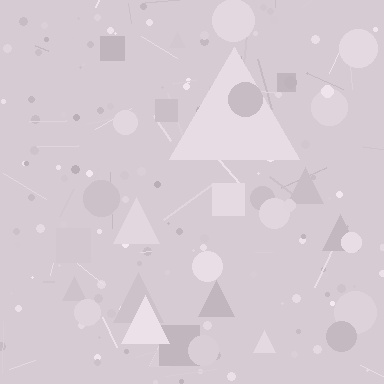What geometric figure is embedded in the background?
A triangle is embedded in the background.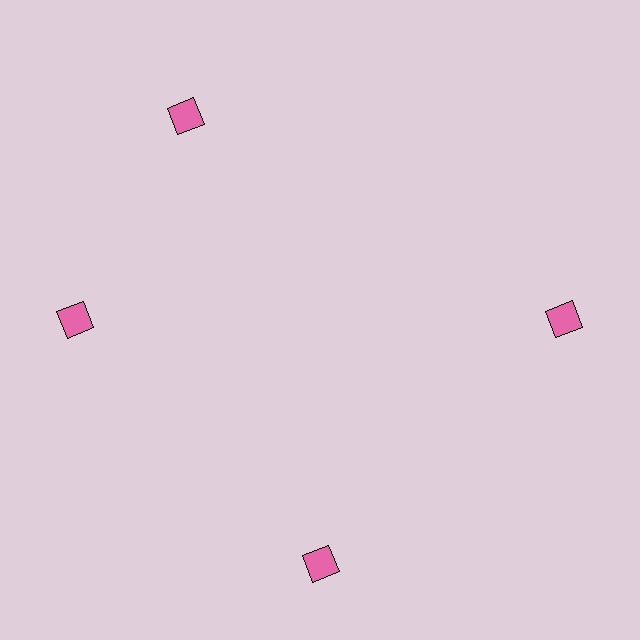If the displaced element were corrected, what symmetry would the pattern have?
It would have 4-fold rotational symmetry — the pattern would map onto itself every 90 degrees.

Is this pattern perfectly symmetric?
No. The 4 pink diamonds are arranged in a ring, but one element near the 12 o'clock position is rotated out of alignment along the ring, breaking the 4-fold rotational symmetry.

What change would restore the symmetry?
The symmetry would be restored by rotating it back into even spacing with its neighbors so that all 4 diamonds sit at equal angles and equal distance from the center.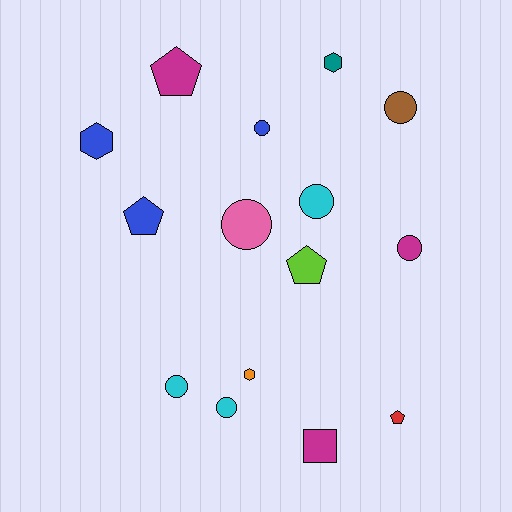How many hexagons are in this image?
There are 3 hexagons.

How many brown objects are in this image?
There is 1 brown object.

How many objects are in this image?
There are 15 objects.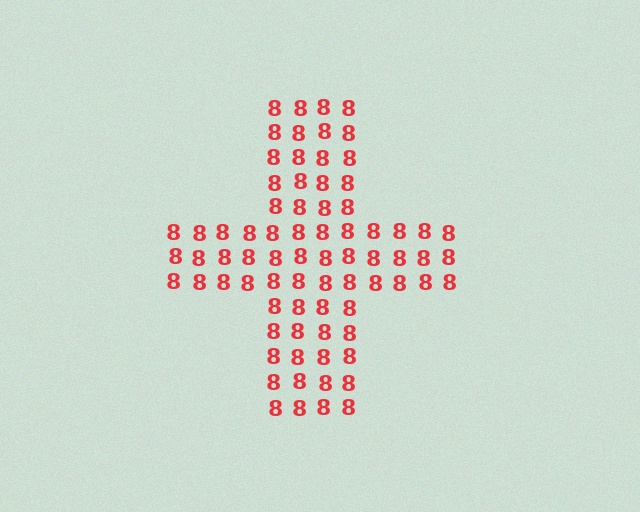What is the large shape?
The large shape is a cross.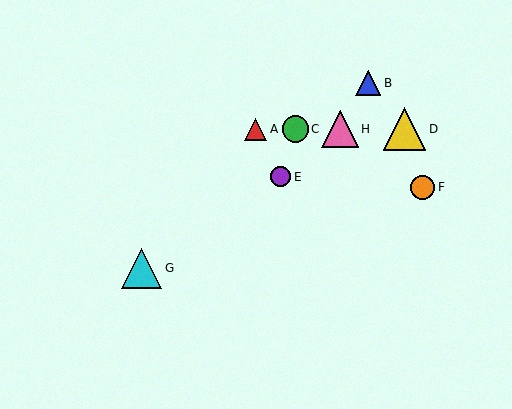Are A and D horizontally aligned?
Yes, both are at y≈129.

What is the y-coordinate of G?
Object G is at y≈268.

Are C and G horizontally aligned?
No, C is at y≈129 and G is at y≈268.